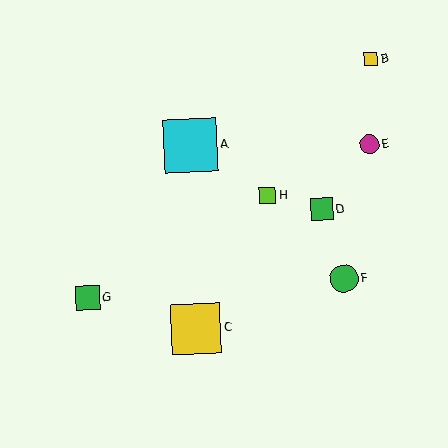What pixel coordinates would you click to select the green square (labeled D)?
Click at (322, 209) to select the green square D.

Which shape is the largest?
The cyan square (labeled A) is the largest.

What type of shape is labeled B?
Shape B is a yellow square.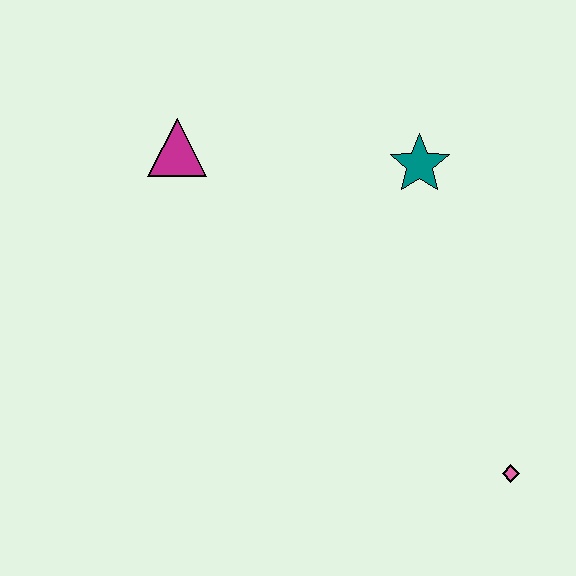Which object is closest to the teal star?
The magenta triangle is closest to the teal star.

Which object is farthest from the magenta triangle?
The pink diamond is farthest from the magenta triangle.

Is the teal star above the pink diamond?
Yes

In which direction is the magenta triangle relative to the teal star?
The magenta triangle is to the left of the teal star.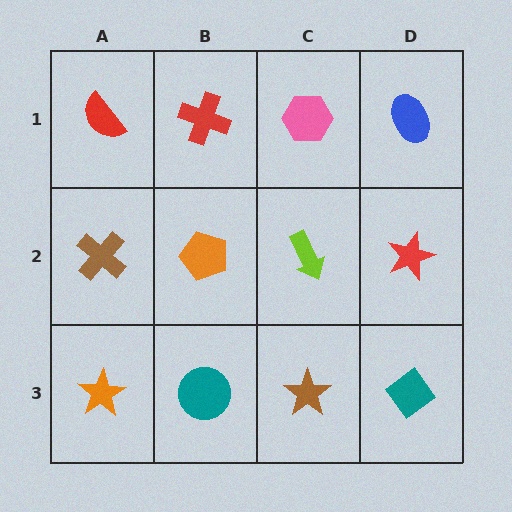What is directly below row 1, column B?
An orange pentagon.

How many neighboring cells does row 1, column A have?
2.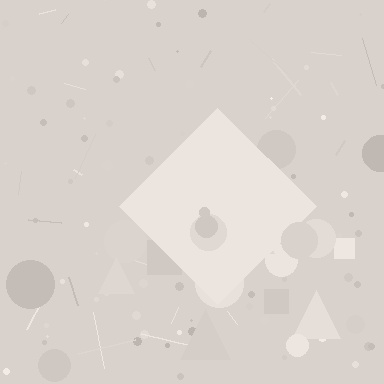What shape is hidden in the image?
A diamond is hidden in the image.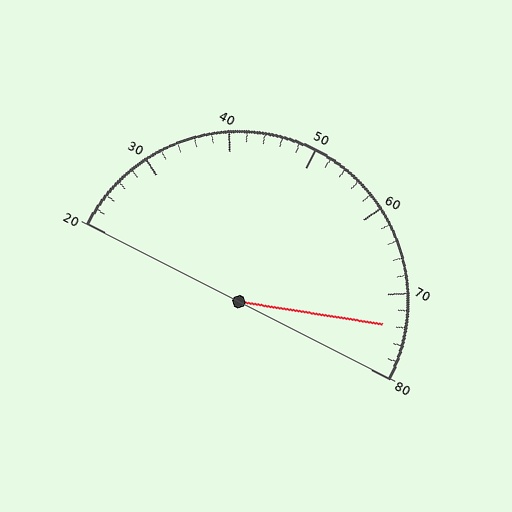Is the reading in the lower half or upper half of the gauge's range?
The reading is in the upper half of the range (20 to 80).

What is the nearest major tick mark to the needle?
The nearest major tick mark is 70.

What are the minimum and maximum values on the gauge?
The gauge ranges from 20 to 80.